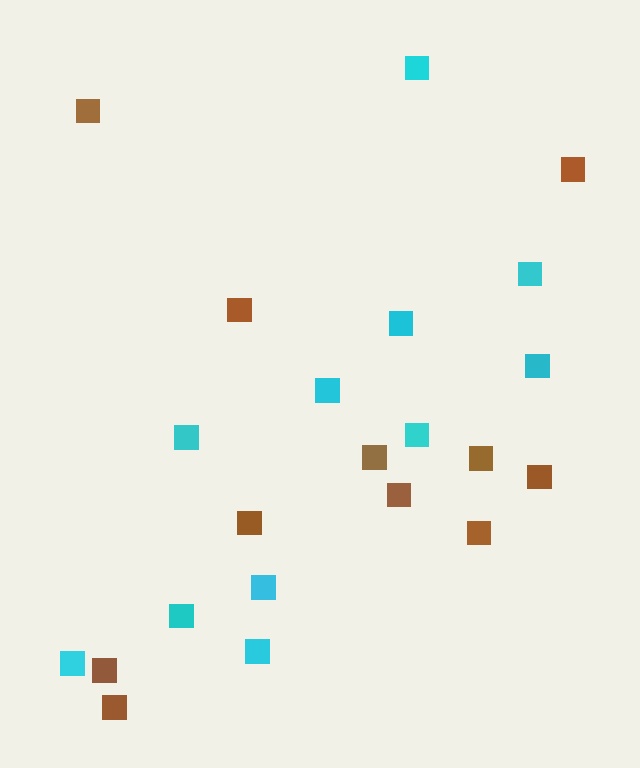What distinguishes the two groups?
There are 2 groups: one group of brown squares (11) and one group of cyan squares (11).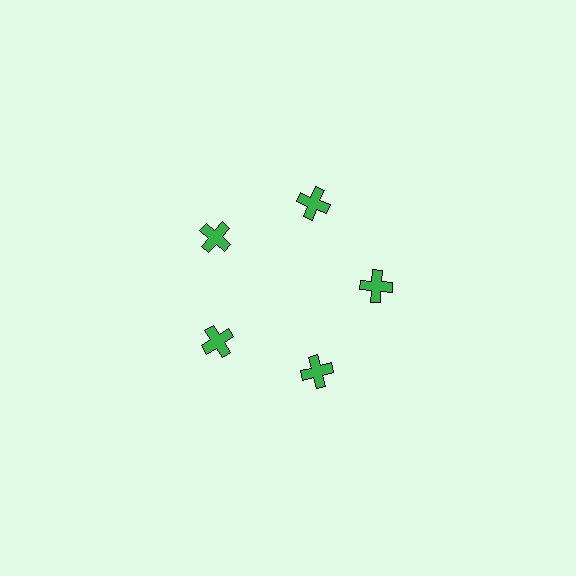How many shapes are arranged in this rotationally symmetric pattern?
There are 5 shapes, arranged in 5 groups of 1.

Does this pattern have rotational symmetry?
Yes, this pattern has 5-fold rotational symmetry. It looks the same after rotating 72 degrees around the center.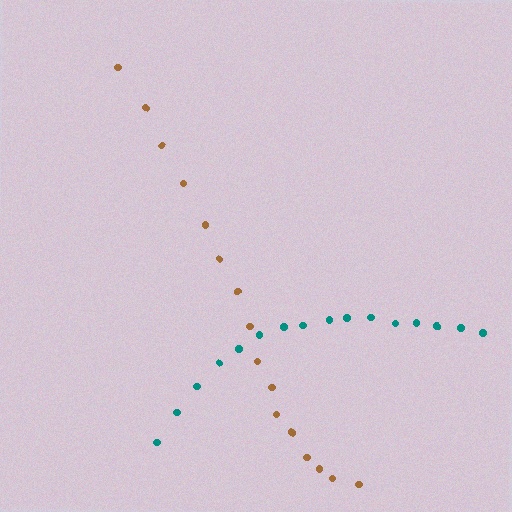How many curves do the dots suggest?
There are 2 distinct paths.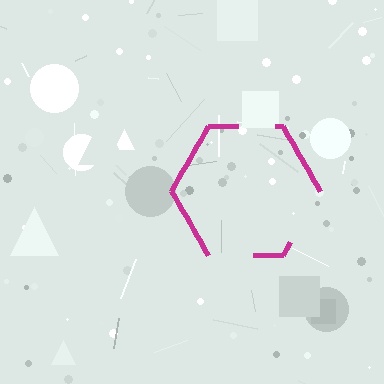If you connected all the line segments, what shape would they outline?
They would outline a hexagon.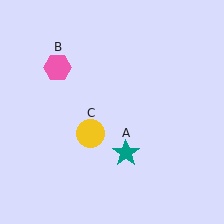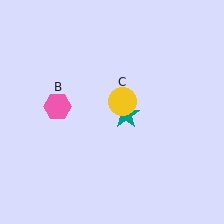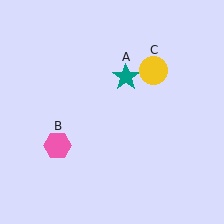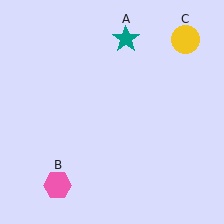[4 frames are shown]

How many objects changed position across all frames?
3 objects changed position: teal star (object A), pink hexagon (object B), yellow circle (object C).